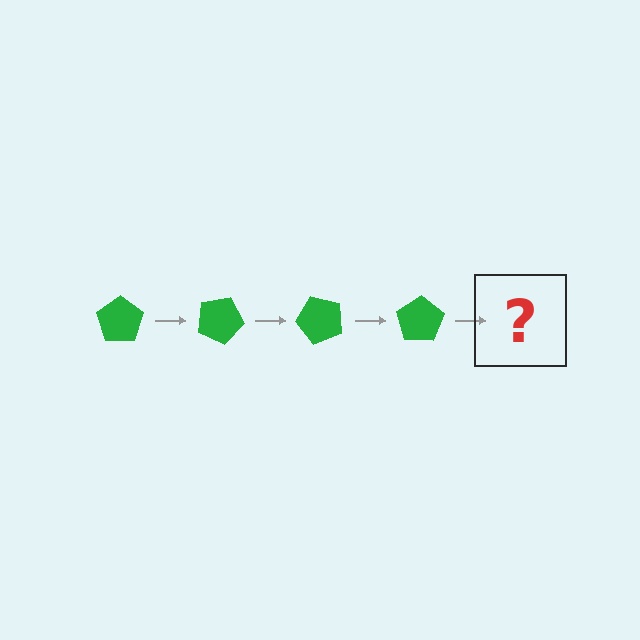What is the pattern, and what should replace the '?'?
The pattern is that the pentagon rotates 25 degrees each step. The '?' should be a green pentagon rotated 100 degrees.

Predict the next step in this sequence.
The next step is a green pentagon rotated 100 degrees.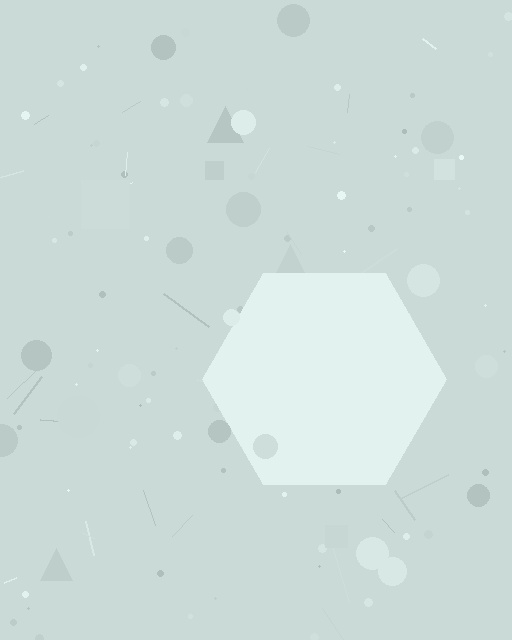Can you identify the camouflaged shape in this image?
The camouflaged shape is a hexagon.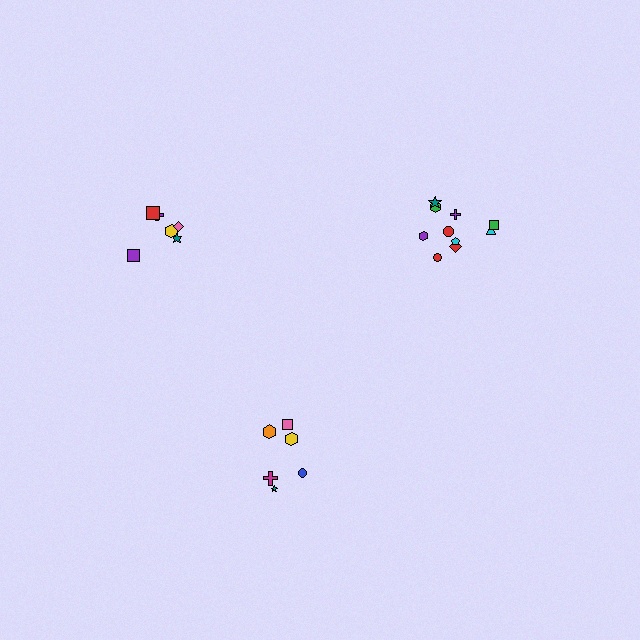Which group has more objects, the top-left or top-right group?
The top-right group.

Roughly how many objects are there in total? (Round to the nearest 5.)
Roughly 20 objects in total.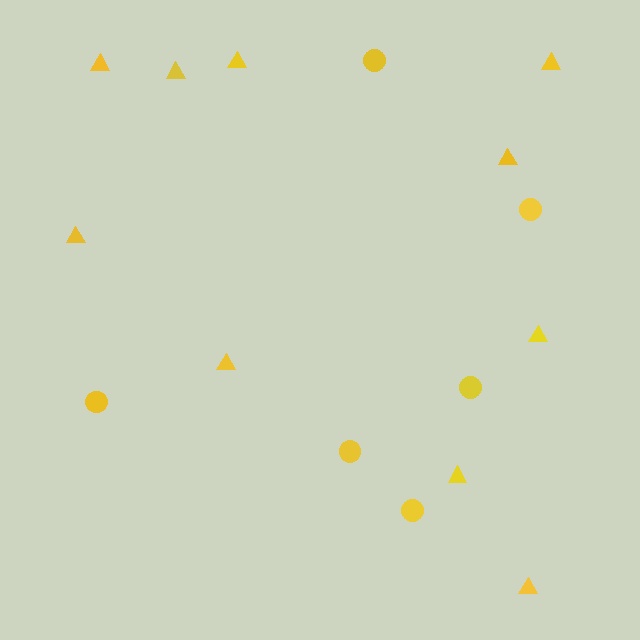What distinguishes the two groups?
There are 2 groups: one group of circles (6) and one group of triangles (10).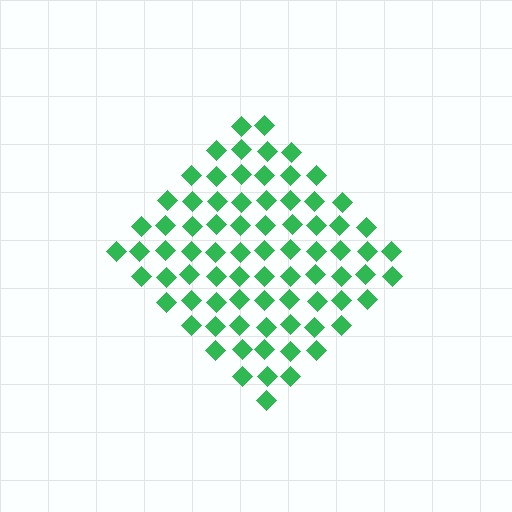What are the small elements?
The small elements are diamonds.